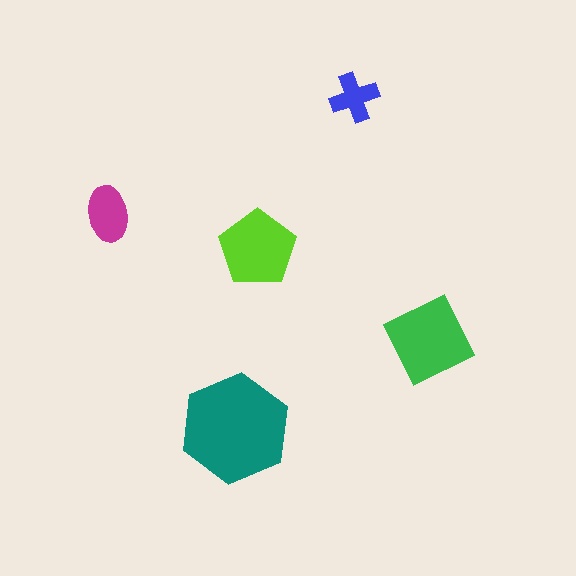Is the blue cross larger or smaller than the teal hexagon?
Smaller.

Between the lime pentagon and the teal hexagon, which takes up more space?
The teal hexagon.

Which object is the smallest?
The blue cross.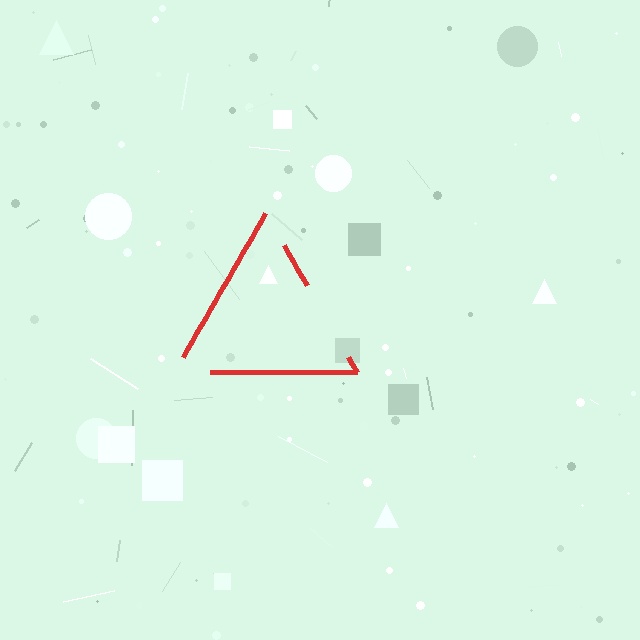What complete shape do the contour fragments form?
The contour fragments form a triangle.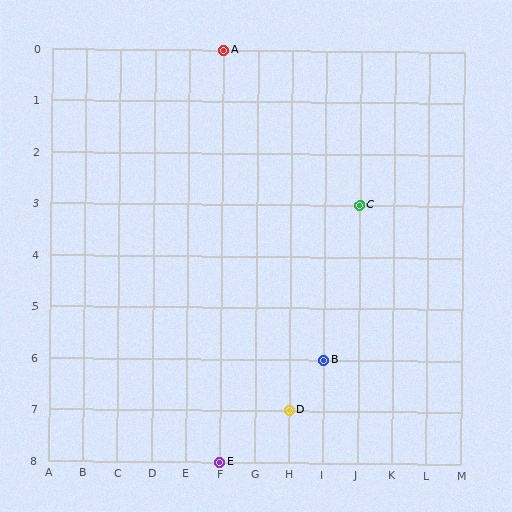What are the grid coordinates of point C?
Point C is at grid coordinates (J, 3).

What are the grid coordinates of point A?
Point A is at grid coordinates (F, 0).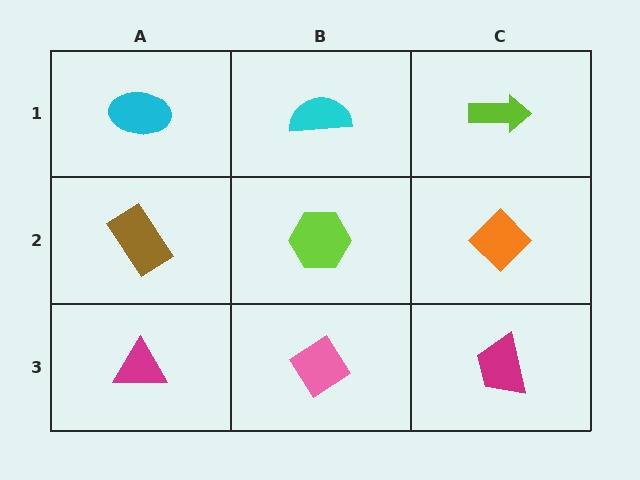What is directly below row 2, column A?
A magenta triangle.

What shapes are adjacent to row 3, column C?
An orange diamond (row 2, column C), a pink diamond (row 3, column B).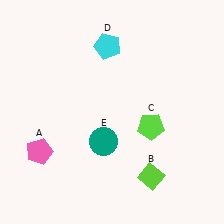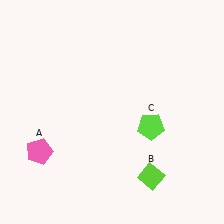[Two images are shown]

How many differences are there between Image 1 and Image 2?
There are 2 differences between the two images.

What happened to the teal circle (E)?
The teal circle (E) was removed in Image 2. It was in the bottom-left area of Image 1.